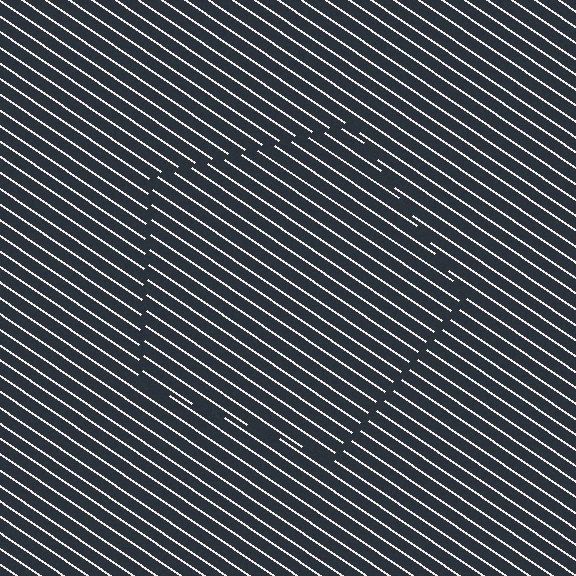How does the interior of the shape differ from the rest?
The interior of the shape contains the same grating, shifted by half a period — the contour is defined by the phase discontinuity where line-ends from the inner and outer gratings abut.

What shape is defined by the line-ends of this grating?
An illusory pentagon. The interior of the shape contains the same grating, shifted by half a period — the contour is defined by the phase discontinuity where line-ends from the inner and outer gratings abut.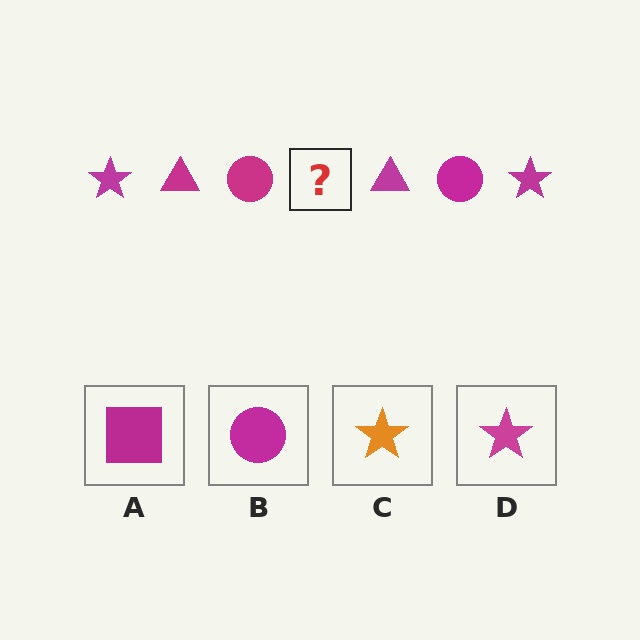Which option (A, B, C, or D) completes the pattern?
D.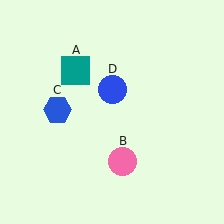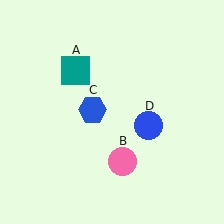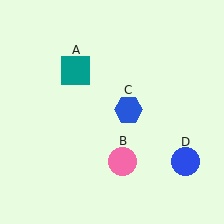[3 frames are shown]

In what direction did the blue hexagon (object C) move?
The blue hexagon (object C) moved right.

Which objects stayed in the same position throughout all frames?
Teal square (object A) and pink circle (object B) remained stationary.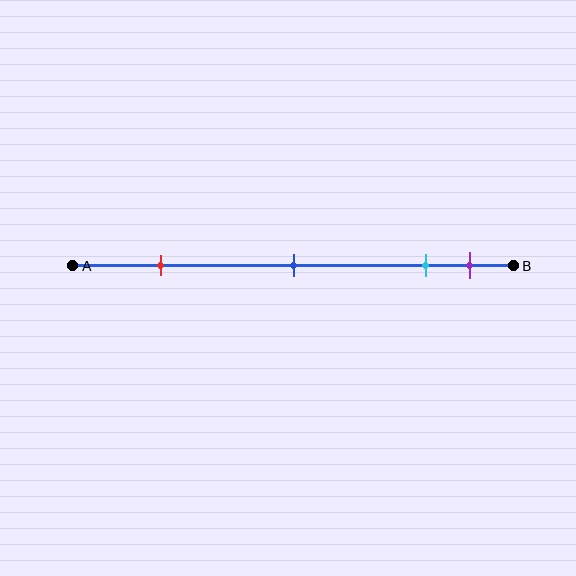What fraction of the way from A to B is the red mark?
The red mark is approximately 20% (0.2) of the way from A to B.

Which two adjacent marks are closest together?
The cyan and purple marks are the closest adjacent pair.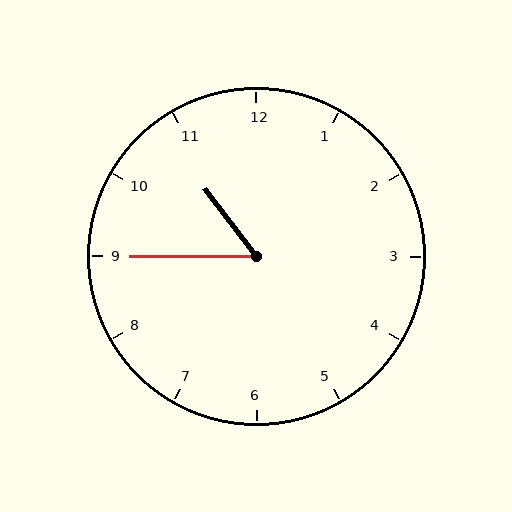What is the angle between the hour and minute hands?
Approximately 52 degrees.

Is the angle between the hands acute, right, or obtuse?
It is acute.